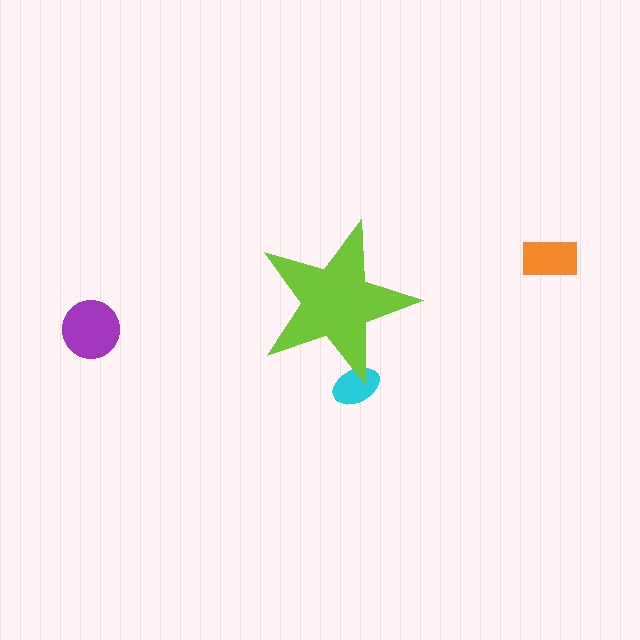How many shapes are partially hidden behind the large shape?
1 shape is partially hidden.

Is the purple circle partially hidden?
No, the purple circle is fully visible.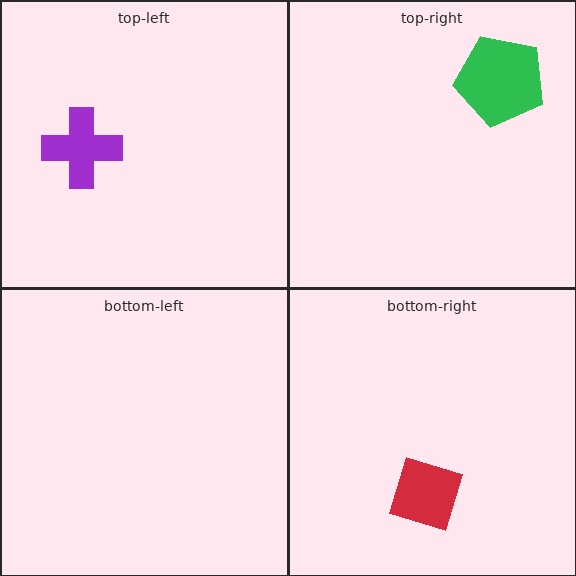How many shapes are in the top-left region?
1.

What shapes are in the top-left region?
The purple cross.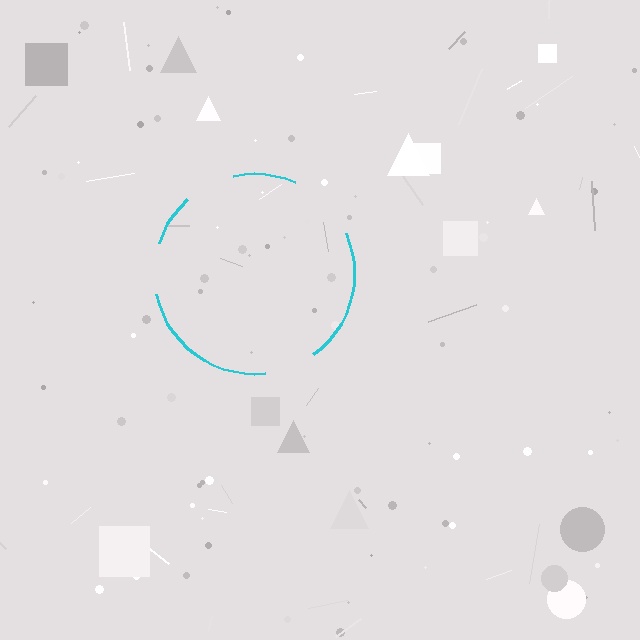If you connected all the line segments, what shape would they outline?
They would outline a circle.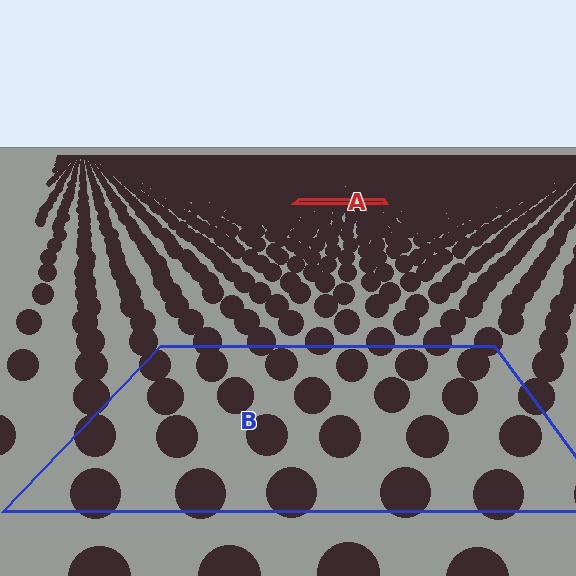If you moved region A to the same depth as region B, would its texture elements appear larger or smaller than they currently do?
They would appear larger. At a closer depth, the same texture elements are projected at a bigger on-screen size.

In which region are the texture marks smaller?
The texture marks are smaller in region A, because it is farther away.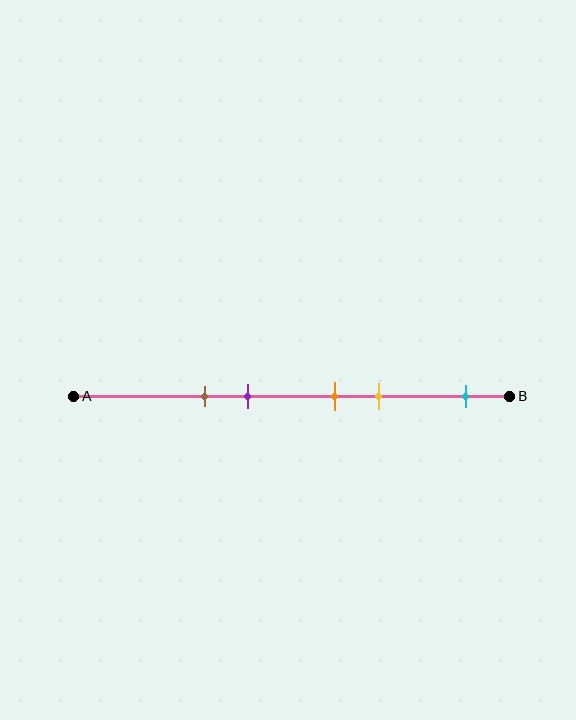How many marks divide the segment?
There are 5 marks dividing the segment.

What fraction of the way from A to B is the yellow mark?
The yellow mark is approximately 70% (0.7) of the way from A to B.